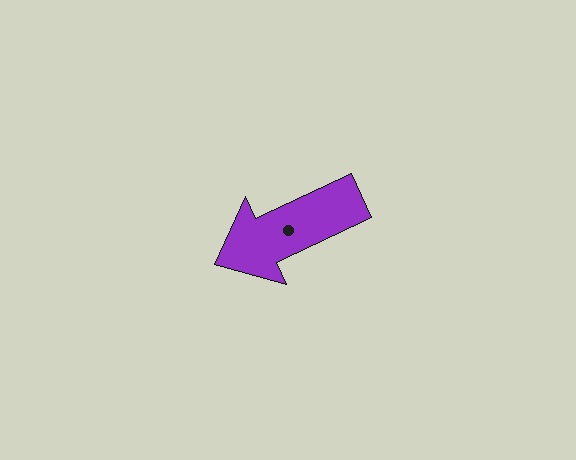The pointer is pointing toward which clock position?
Roughly 8 o'clock.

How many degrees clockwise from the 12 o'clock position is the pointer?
Approximately 245 degrees.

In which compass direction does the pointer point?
Southwest.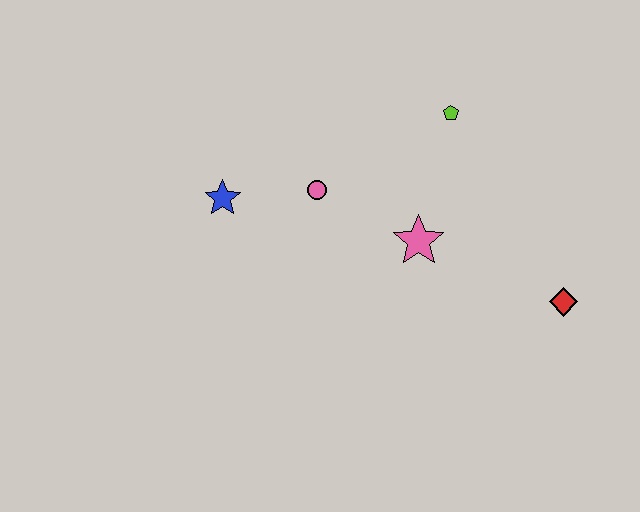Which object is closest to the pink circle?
The blue star is closest to the pink circle.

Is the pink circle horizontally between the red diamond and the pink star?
No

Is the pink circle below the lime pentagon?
Yes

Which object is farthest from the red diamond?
The blue star is farthest from the red diamond.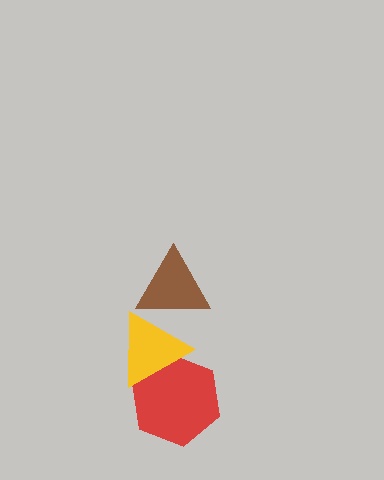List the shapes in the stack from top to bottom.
From top to bottom: the brown triangle, the yellow triangle, the red hexagon.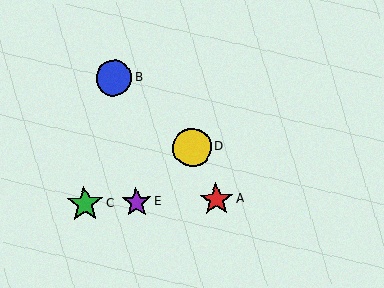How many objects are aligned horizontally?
3 objects (A, C, E) are aligned horizontally.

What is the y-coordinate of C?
Object C is at y≈204.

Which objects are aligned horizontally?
Objects A, C, E are aligned horizontally.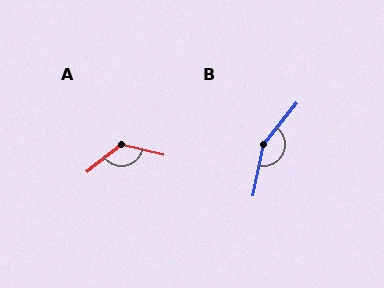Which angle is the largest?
B, at approximately 153 degrees.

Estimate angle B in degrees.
Approximately 153 degrees.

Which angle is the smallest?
A, at approximately 128 degrees.